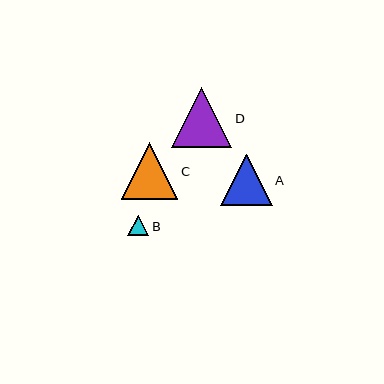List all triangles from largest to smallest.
From largest to smallest: D, C, A, B.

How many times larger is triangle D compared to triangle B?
Triangle D is approximately 2.9 times the size of triangle B.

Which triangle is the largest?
Triangle D is the largest with a size of approximately 60 pixels.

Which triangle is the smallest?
Triangle B is the smallest with a size of approximately 21 pixels.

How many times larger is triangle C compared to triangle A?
Triangle C is approximately 1.1 times the size of triangle A.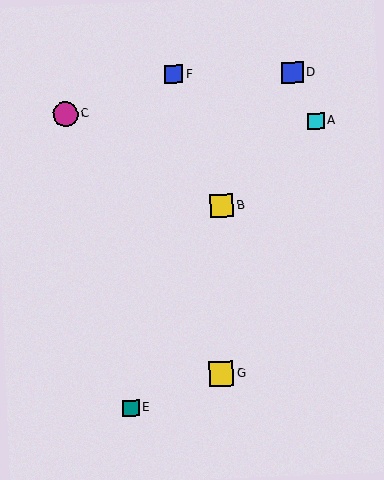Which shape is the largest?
The magenta circle (labeled C) is the largest.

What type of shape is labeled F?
Shape F is a blue square.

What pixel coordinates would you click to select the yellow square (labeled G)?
Click at (221, 374) to select the yellow square G.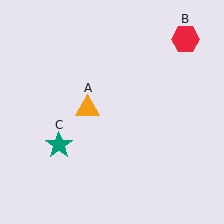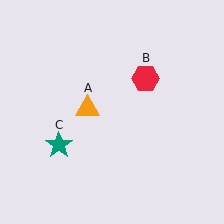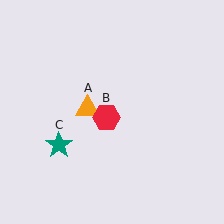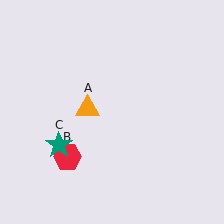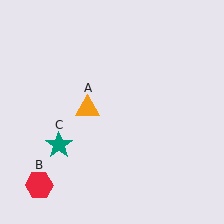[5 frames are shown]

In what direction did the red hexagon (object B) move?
The red hexagon (object B) moved down and to the left.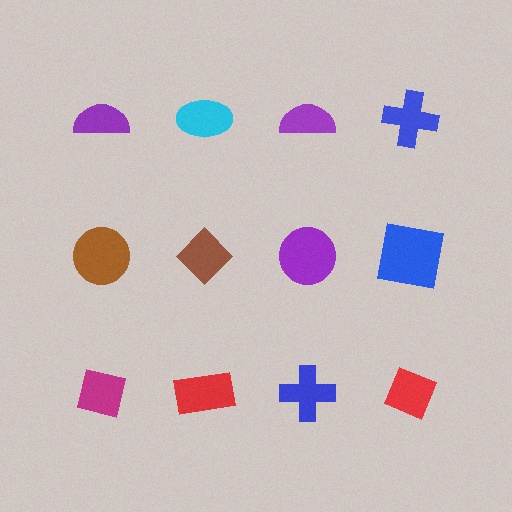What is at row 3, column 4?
A red diamond.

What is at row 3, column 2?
A red rectangle.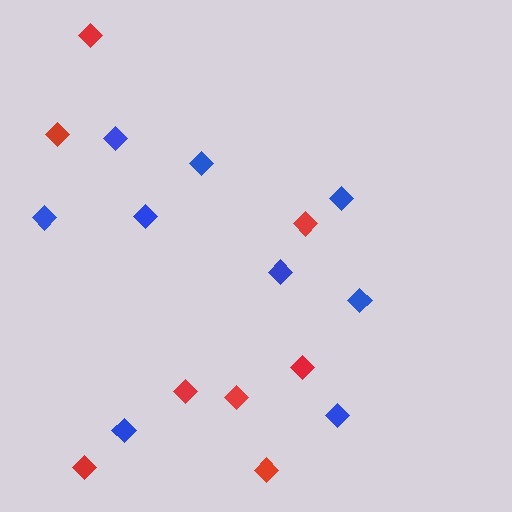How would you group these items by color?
There are 2 groups: one group of blue diamonds (9) and one group of red diamonds (8).